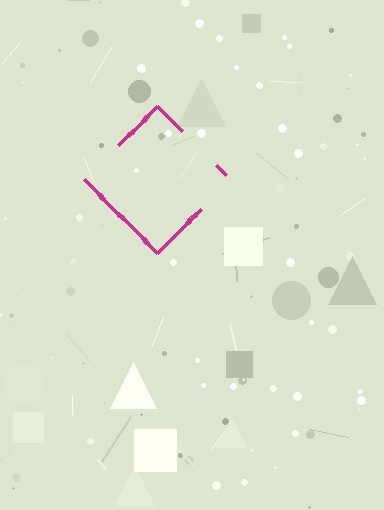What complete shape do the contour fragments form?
The contour fragments form a diamond.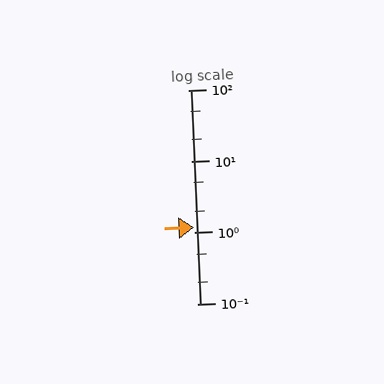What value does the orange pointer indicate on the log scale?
The pointer indicates approximately 1.2.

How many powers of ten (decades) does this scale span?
The scale spans 3 decades, from 0.1 to 100.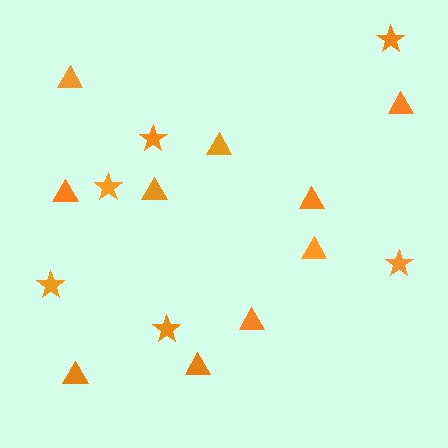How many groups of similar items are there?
There are 2 groups: one group of triangles (10) and one group of stars (6).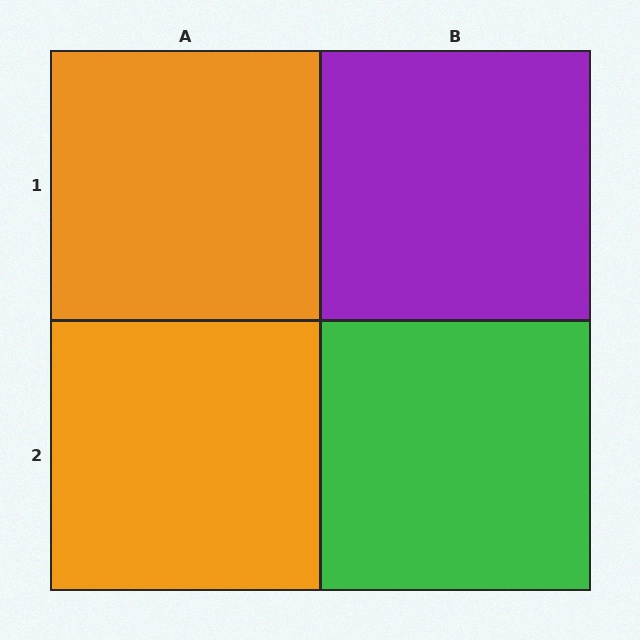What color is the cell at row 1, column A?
Orange.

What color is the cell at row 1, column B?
Purple.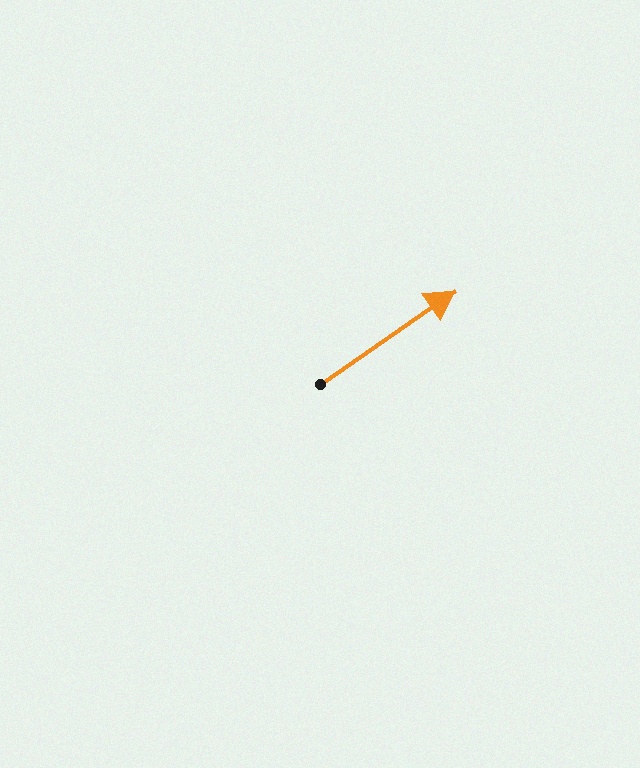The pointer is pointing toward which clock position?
Roughly 2 o'clock.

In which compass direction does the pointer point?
Northeast.